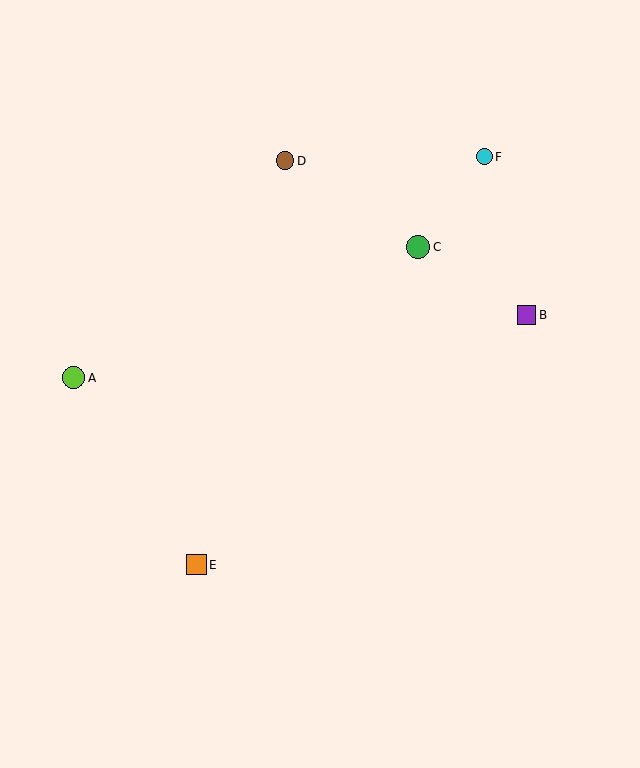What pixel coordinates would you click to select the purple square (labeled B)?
Click at (526, 315) to select the purple square B.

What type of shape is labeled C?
Shape C is a green circle.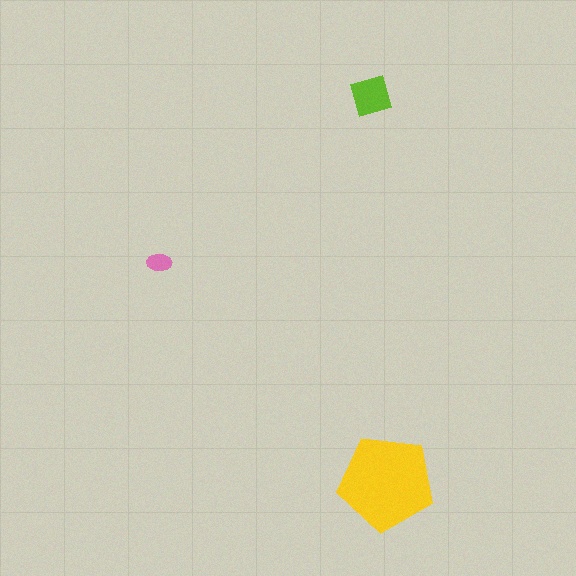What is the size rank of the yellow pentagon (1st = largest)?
1st.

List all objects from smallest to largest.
The pink ellipse, the lime diamond, the yellow pentagon.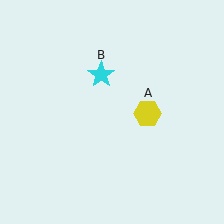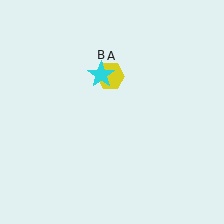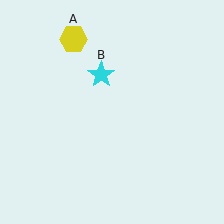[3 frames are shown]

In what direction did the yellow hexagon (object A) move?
The yellow hexagon (object A) moved up and to the left.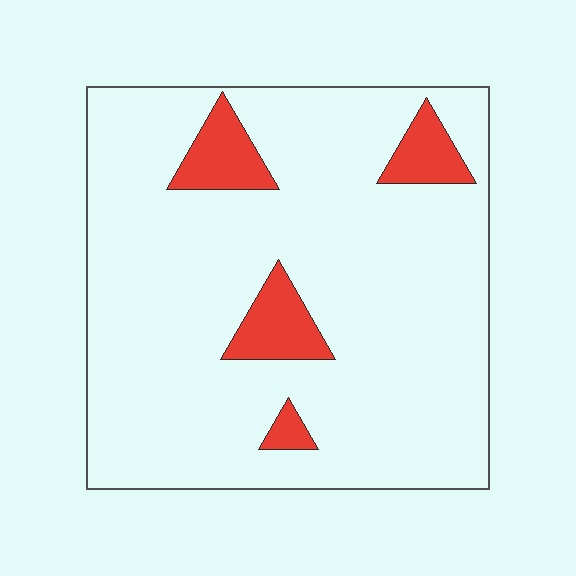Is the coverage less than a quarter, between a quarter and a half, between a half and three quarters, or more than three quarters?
Less than a quarter.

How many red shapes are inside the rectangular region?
4.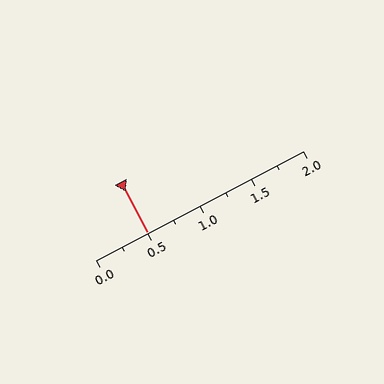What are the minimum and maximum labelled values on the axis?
The axis runs from 0.0 to 2.0.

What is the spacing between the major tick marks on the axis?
The major ticks are spaced 0.5 apart.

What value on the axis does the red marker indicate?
The marker indicates approximately 0.5.